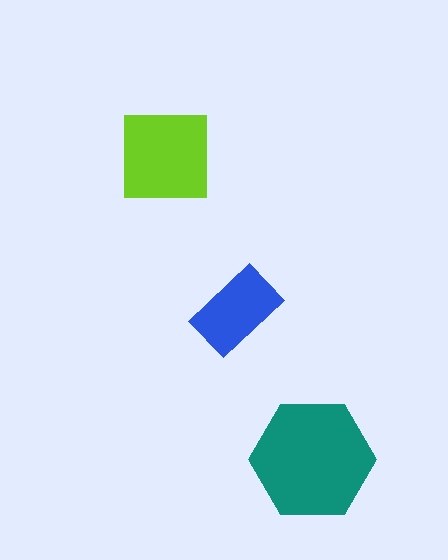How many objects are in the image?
There are 3 objects in the image.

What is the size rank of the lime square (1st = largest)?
2nd.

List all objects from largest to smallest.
The teal hexagon, the lime square, the blue rectangle.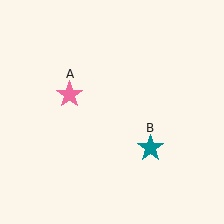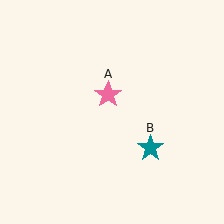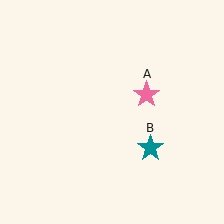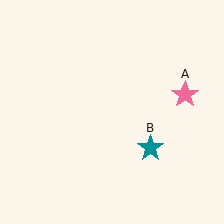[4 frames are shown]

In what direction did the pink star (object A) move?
The pink star (object A) moved right.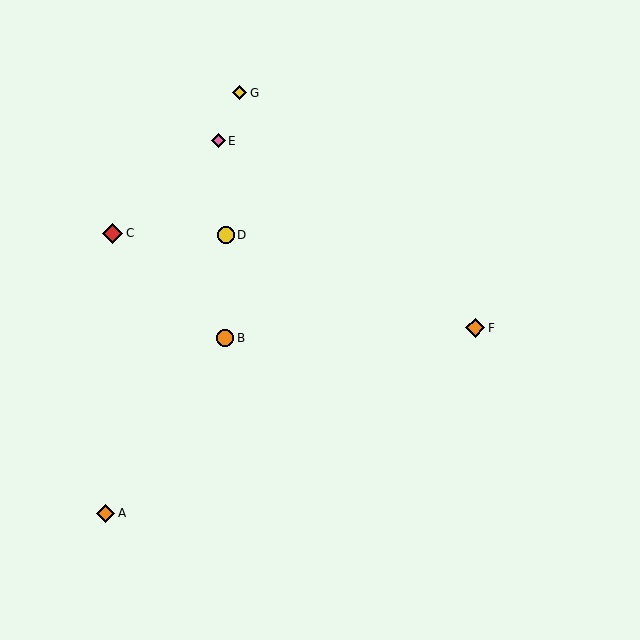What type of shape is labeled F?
Shape F is an orange diamond.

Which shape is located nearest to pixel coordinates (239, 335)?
The orange circle (labeled B) at (225, 338) is nearest to that location.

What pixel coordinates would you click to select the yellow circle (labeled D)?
Click at (226, 235) to select the yellow circle D.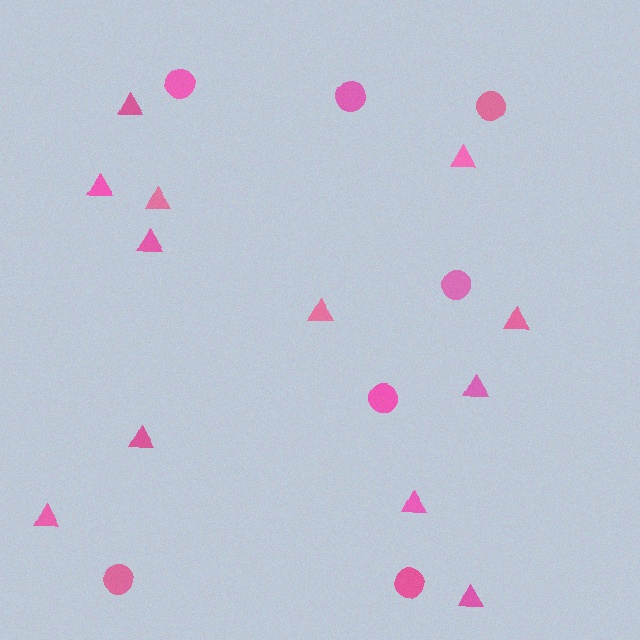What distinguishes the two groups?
There are 2 groups: one group of circles (7) and one group of triangles (12).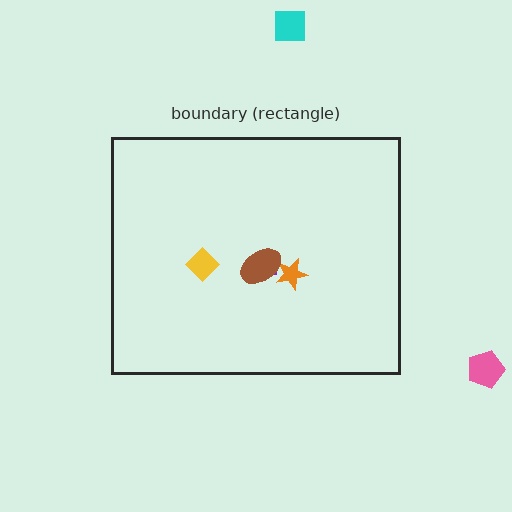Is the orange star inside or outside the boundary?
Inside.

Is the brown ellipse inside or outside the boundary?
Inside.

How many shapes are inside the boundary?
4 inside, 2 outside.